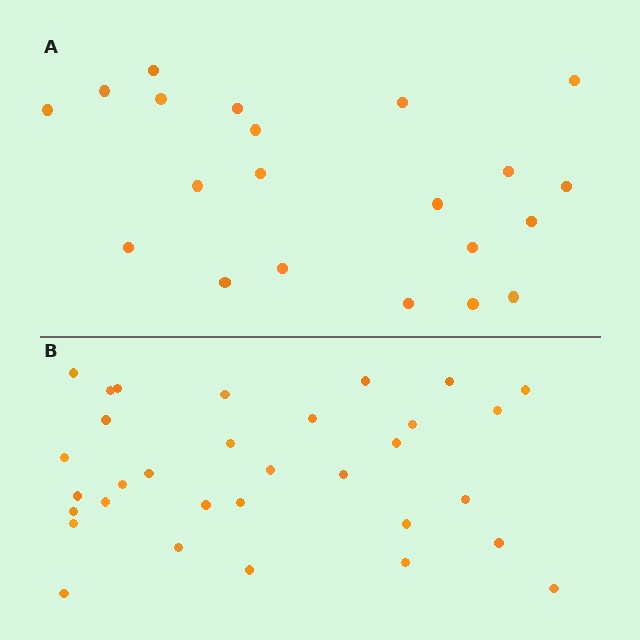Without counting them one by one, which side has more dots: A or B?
Region B (the bottom region) has more dots.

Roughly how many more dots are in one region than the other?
Region B has roughly 12 or so more dots than region A.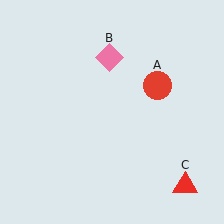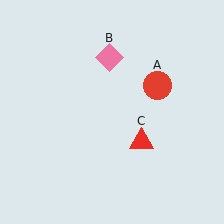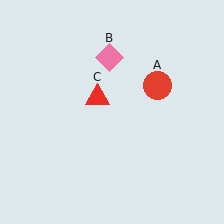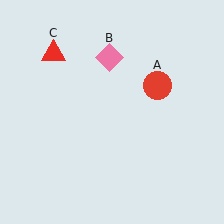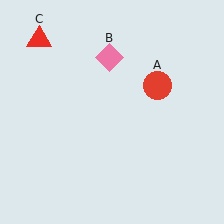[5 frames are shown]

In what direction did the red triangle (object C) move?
The red triangle (object C) moved up and to the left.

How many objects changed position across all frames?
1 object changed position: red triangle (object C).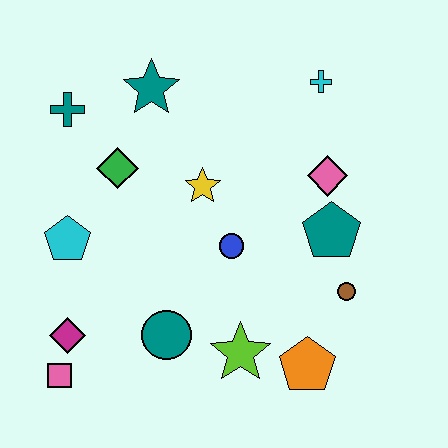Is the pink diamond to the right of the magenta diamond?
Yes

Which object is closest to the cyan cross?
The pink diamond is closest to the cyan cross.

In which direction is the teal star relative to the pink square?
The teal star is above the pink square.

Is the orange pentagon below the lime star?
Yes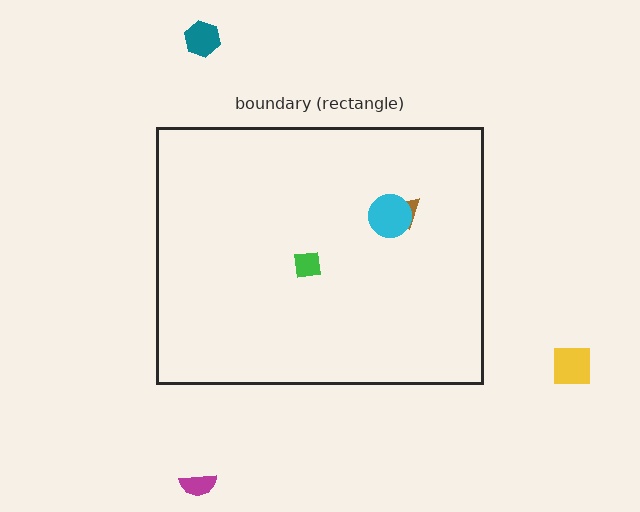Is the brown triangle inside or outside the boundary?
Inside.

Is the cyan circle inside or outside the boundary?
Inside.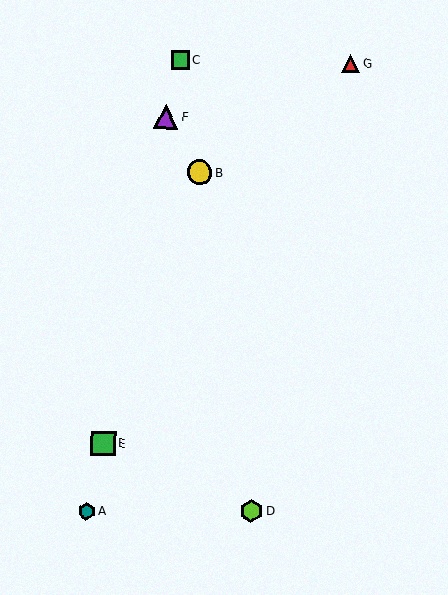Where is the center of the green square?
The center of the green square is at (103, 443).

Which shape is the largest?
The purple triangle (labeled F) is the largest.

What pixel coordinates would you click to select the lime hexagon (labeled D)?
Click at (251, 511) to select the lime hexagon D.